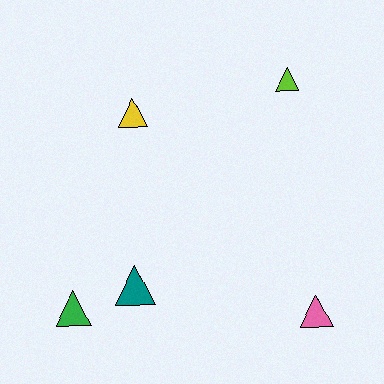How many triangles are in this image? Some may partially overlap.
There are 5 triangles.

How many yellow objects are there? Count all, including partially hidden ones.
There is 1 yellow object.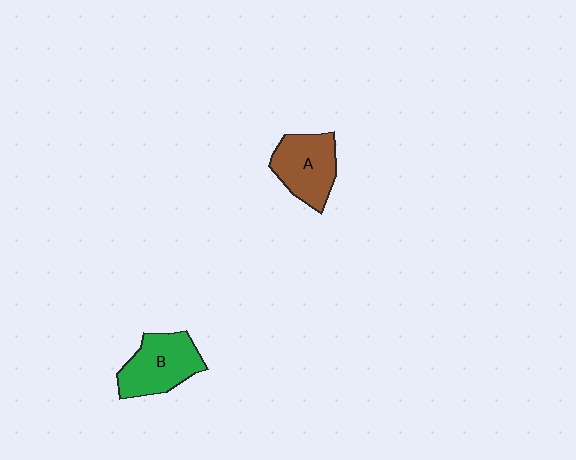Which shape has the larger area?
Shape B (green).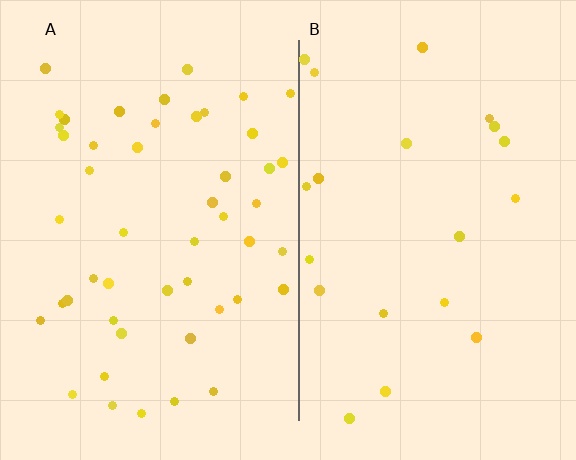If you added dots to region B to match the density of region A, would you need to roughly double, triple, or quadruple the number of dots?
Approximately double.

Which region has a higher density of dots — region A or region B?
A (the left).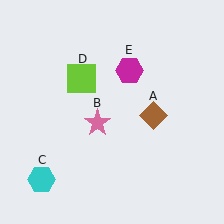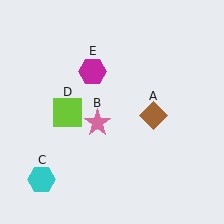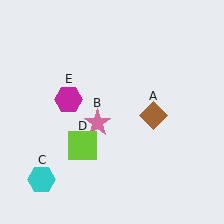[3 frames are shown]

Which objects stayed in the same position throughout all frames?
Brown diamond (object A) and pink star (object B) and cyan hexagon (object C) remained stationary.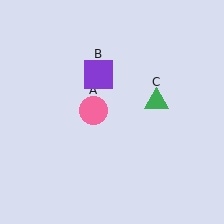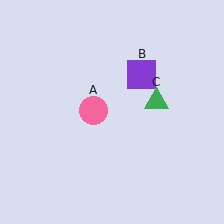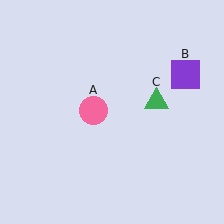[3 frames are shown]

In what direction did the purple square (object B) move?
The purple square (object B) moved right.